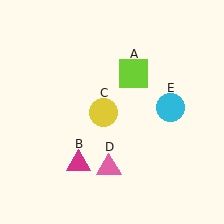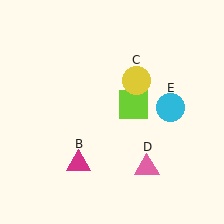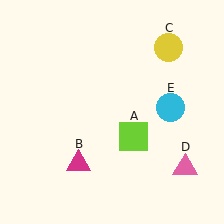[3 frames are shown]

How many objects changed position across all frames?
3 objects changed position: lime square (object A), yellow circle (object C), pink triangle (object D).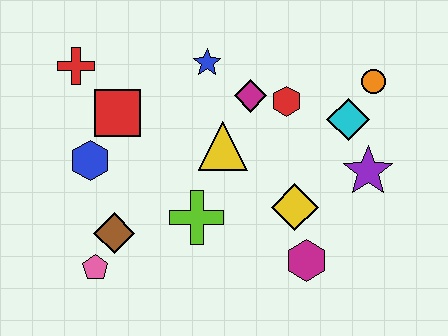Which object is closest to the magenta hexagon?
The yellow diamond is closest to the magenta hexagon.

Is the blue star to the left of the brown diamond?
No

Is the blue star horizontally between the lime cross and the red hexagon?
Yes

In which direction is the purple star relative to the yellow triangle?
The purple star is to the right of the yellow triangle.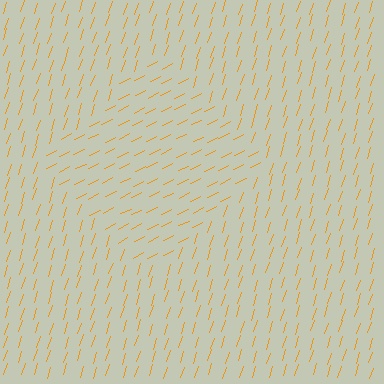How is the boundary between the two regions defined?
The boundary is defined purely by a change in line orientation (approximately 45 degrees difference). All lines are the same color and thickness.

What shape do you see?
I see a diamond.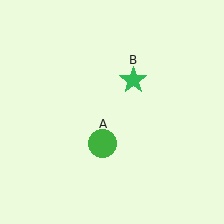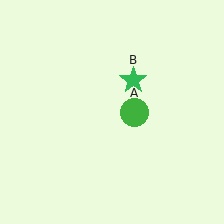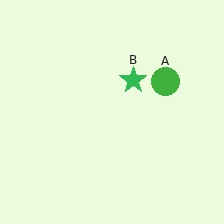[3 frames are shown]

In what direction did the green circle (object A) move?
The green circle (object A) moved up and to the right.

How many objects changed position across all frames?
1 object changed position: green circle (object A).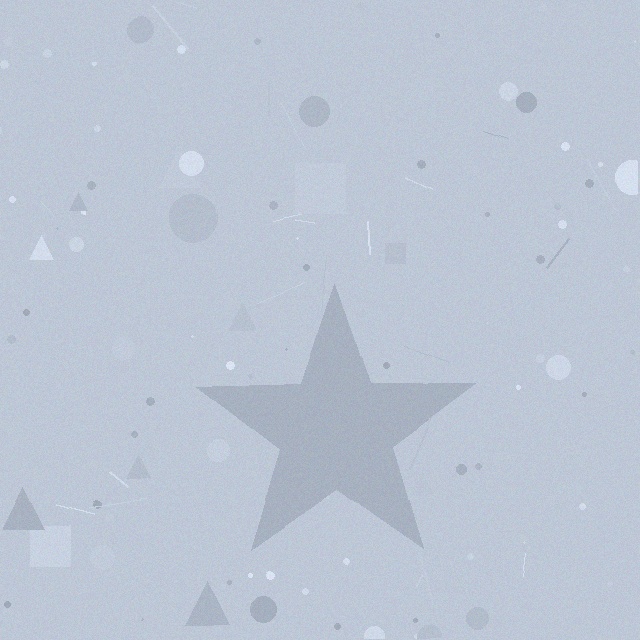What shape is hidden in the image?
A star is hidden in the image.